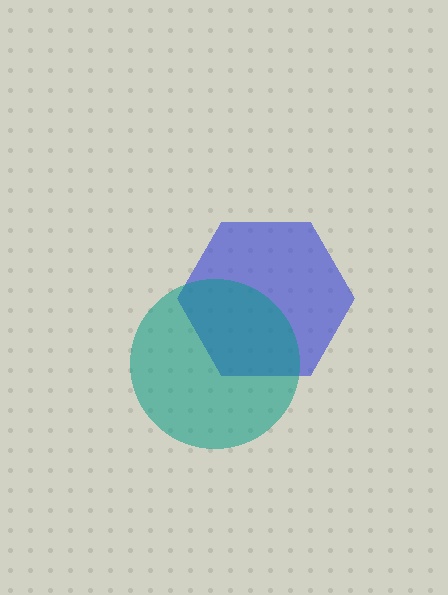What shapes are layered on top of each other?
The layered shapes are: a blue hexagon, a teal circle.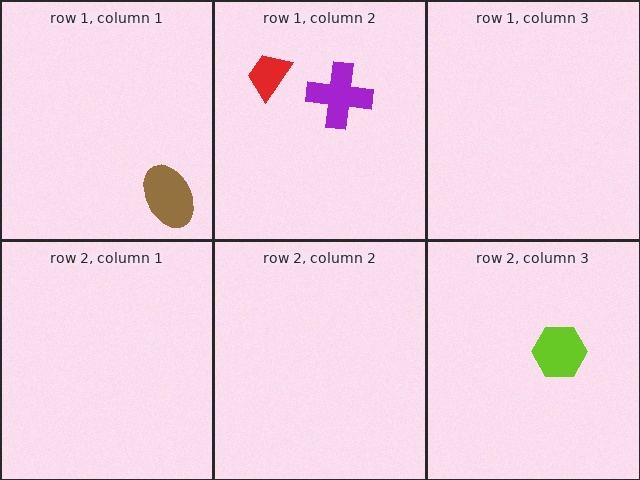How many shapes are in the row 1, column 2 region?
2.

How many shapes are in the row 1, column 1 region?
1.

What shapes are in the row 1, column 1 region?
The brown ellipse.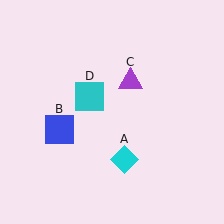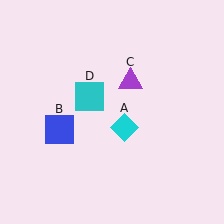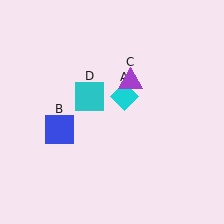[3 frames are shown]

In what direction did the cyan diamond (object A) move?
The cyan diamond (object A) moved up.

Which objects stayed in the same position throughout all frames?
Blue square (object B) and purple triangle (object C) and cyan square (object D) remained stationary.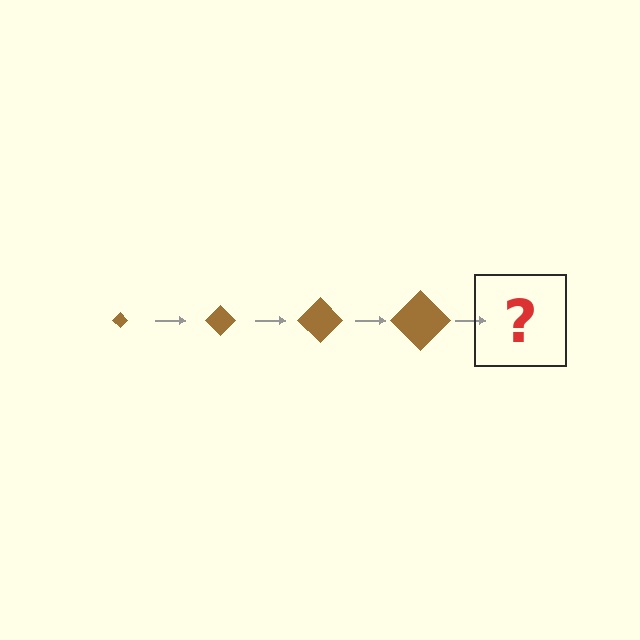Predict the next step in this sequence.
The next step is a brown diamond, larger than the previous one.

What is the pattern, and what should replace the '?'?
The pattern is that the diamond gets progressively larger each step. The '?' should be a brown diamond, larger than the previous one.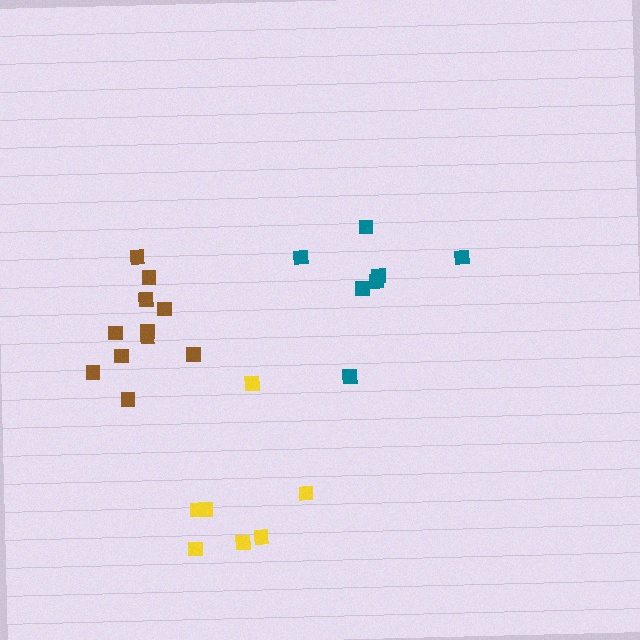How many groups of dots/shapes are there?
There are 3 groups.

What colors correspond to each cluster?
The clusters are colored: brown, teal, yellow.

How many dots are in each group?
Group 1: 11 dots, Group 2: 7 dots, Group 3: 7 dots (25 total).